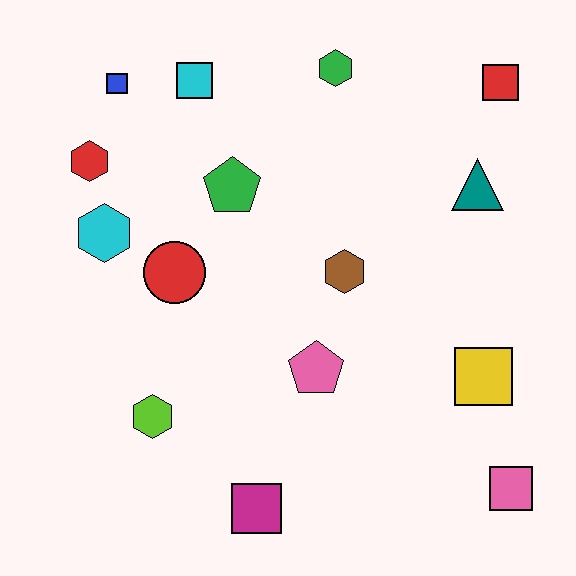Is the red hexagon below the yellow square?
No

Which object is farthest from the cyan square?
The pink square is farthest from the cyan square.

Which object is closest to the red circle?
The cyan hexagon is closest to the red circle.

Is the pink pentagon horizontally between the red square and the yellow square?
No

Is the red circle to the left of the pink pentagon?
Yes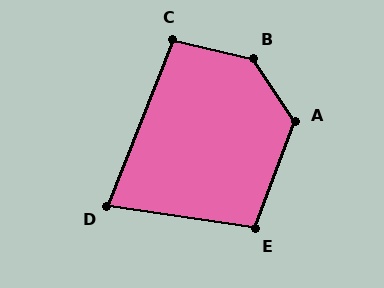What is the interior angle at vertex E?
Approximately 102 degrees (obtuse).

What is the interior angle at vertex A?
Approximately 126 degrees (obtuse).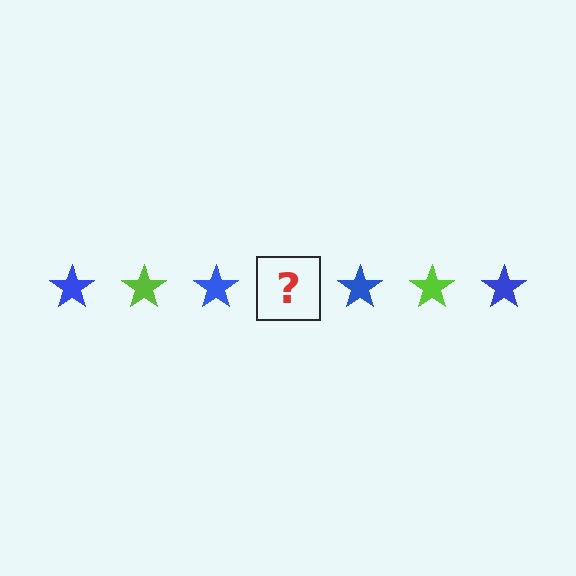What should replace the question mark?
The question mark should be replaced with a lime star.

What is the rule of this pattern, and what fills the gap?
The rule is that the pattern cycles through blue, lime stars. The gap should be filled with a lime star.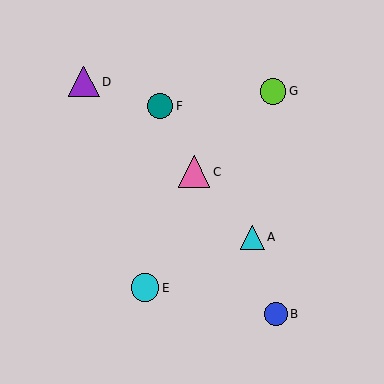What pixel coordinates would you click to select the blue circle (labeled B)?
Click at (276, 314) to select the blue circle B.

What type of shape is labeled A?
Shape A is a cyan triangle.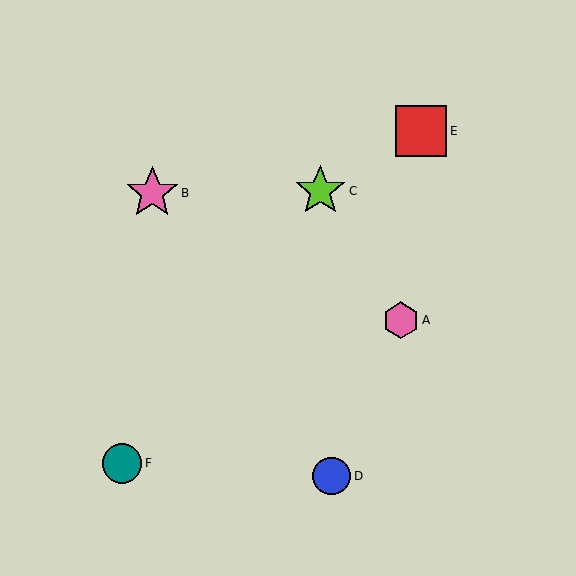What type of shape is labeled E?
Shape E is a red square.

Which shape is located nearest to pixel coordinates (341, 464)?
The blue circle (labeled D) at (332, 476) is nearest to that location.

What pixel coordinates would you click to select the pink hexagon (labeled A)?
Click at (401, 320) to select the pink hexagon A.